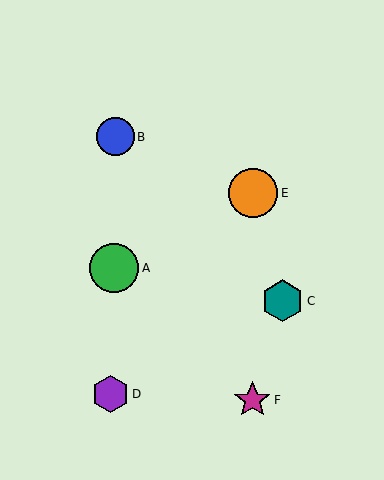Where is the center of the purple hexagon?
The center of the purple hexagon is at (110, 394).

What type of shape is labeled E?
Shape E is an orange circle.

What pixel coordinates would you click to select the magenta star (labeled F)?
Click at (252, 400) to select the magenta star F.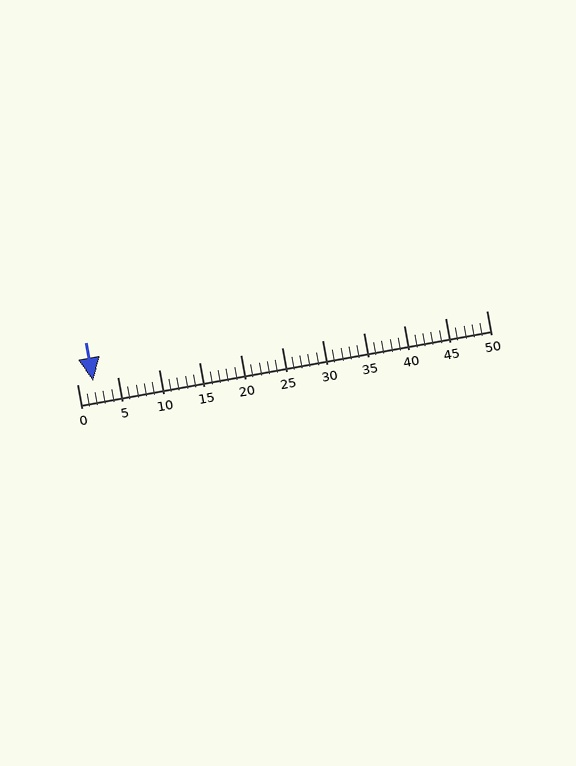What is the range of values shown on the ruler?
The ruler shows values from 0 to 50.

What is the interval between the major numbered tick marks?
The major tick marks are spaced 5 units apart.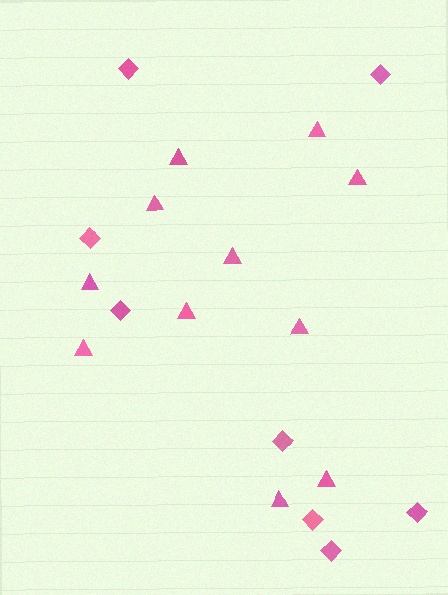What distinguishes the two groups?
There are 2 groups: one group of triangles (11) and one group of diamonds (8).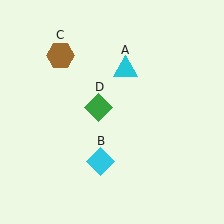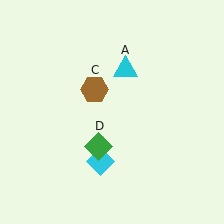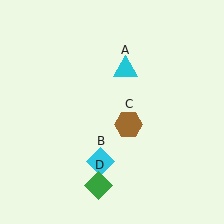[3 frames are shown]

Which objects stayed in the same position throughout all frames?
Cyan triangle (object A) and cyan diamond (object B) remained stationary.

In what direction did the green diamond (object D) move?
The green diamond (object D) moved down.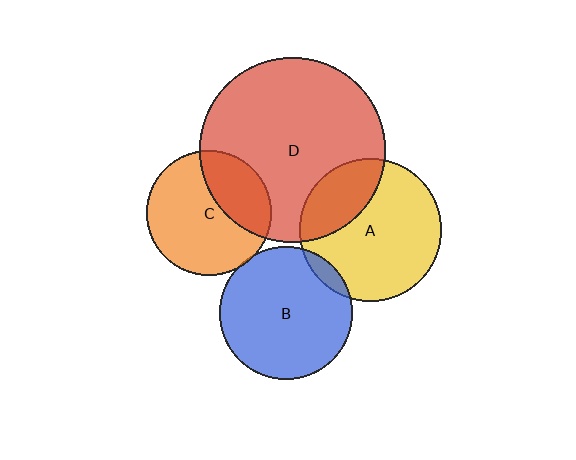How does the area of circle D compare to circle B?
Approximately 1.9 times.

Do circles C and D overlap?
Yes.